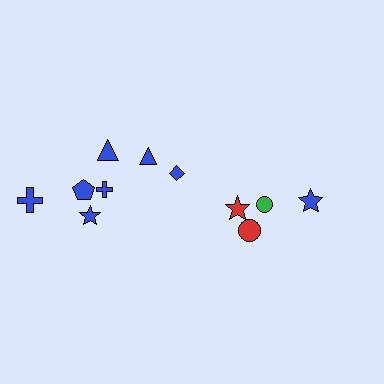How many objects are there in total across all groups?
There are 11 objects.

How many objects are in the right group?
There are 4 objects.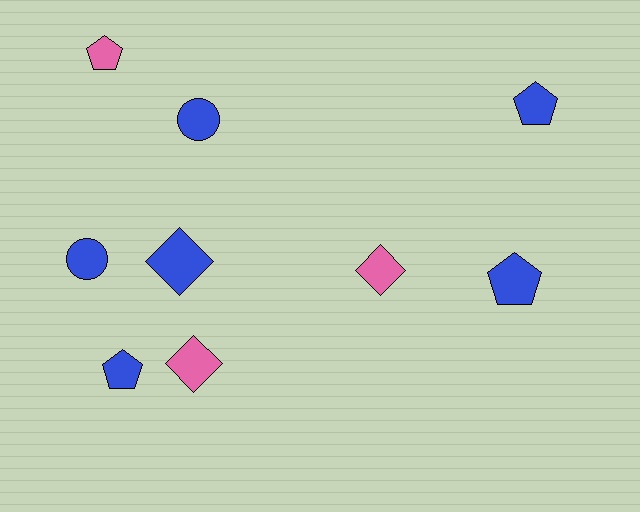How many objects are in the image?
There are 9 objects.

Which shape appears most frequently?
Pentagon, with 4 objects.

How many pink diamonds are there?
There are 2 pink diamonds.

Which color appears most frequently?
Blue, with 6 objects.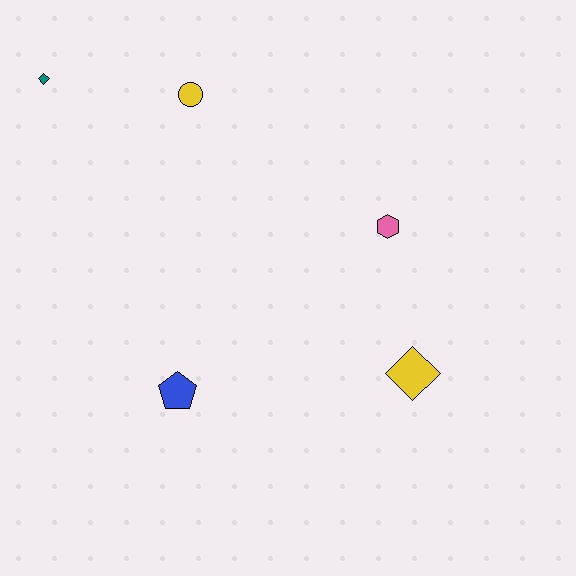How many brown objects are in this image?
There are no brown objects.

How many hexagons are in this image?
There is 1 hexagon.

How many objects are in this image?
There are 5 objects.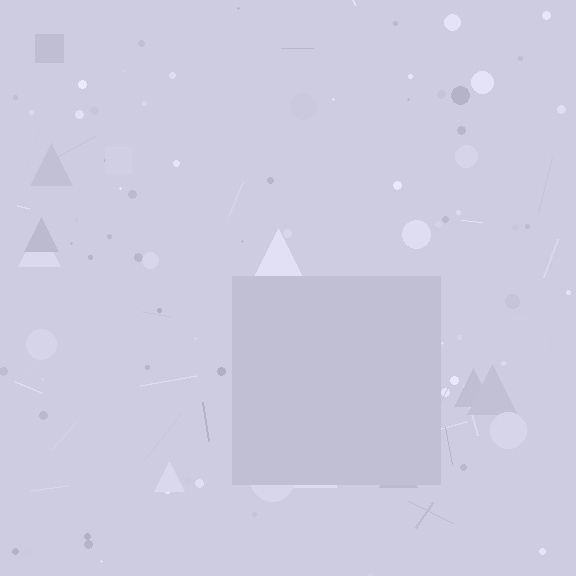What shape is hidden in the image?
A square is hidden in the image.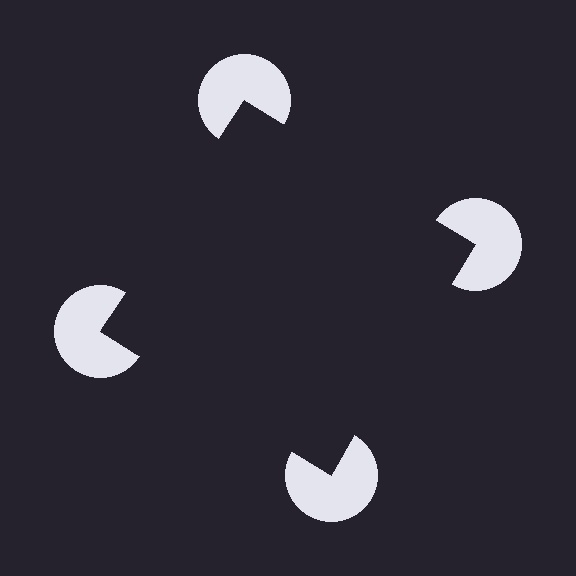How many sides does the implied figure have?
4 sides.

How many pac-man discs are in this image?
There are 4 — one at each vertex of the illusory square.